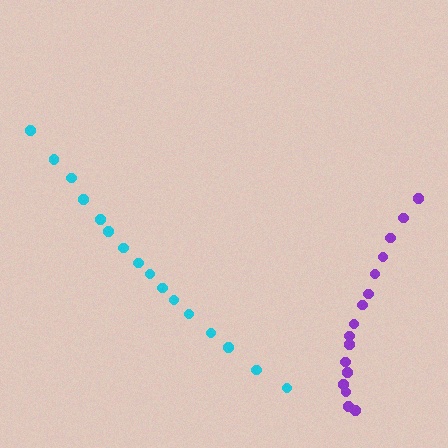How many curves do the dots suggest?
There are 2 distinct paths.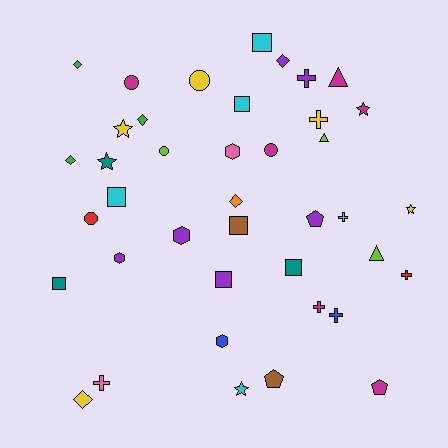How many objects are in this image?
There are 40 objects.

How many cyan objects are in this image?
There are 5 cyan objects.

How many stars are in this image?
There are 5 stars.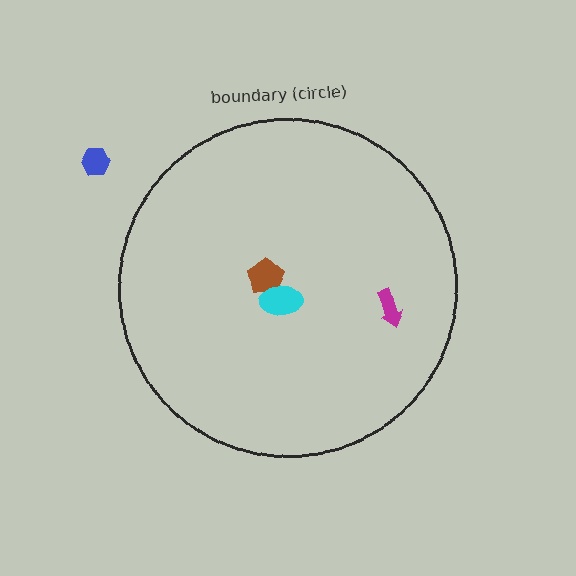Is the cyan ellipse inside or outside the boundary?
Inside.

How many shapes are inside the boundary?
3 inside, 1 outside.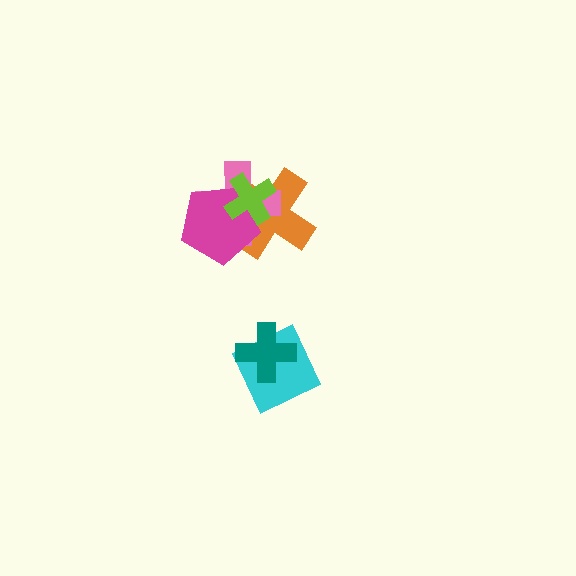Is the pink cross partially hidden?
Yes, it is partially covered by another shape.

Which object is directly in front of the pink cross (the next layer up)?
The magenta pentagon is directly in front of the pink cross.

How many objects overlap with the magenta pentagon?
3 objects overlap with the magenta pentagon.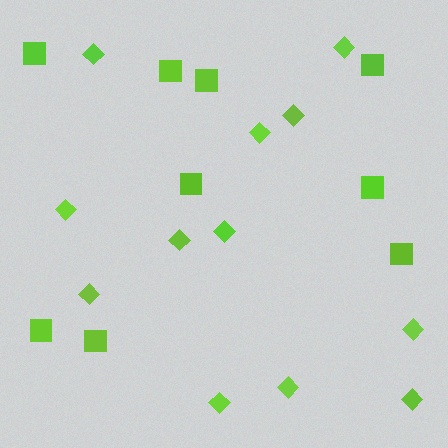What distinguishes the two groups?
There are 2 groups: one group of squares (9) and one group of diamonds (12).